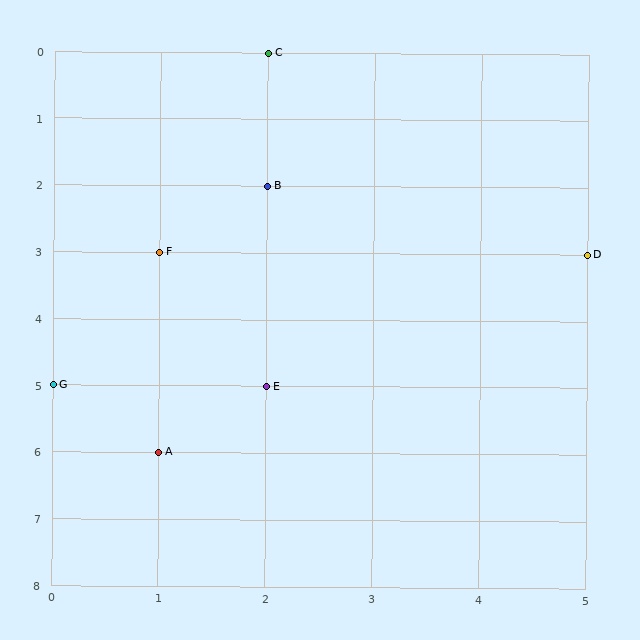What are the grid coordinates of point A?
Point A is at grid coordinates (1, 6).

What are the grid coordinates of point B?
Point B is at grid coordinates (2, 2).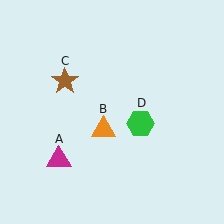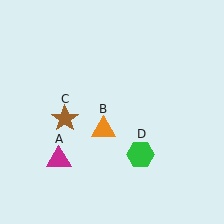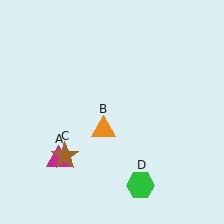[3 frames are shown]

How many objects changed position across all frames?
2 objects changed position: brown star (object C), green hexagon (object D).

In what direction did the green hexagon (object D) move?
The green hexagon (object D) moved down.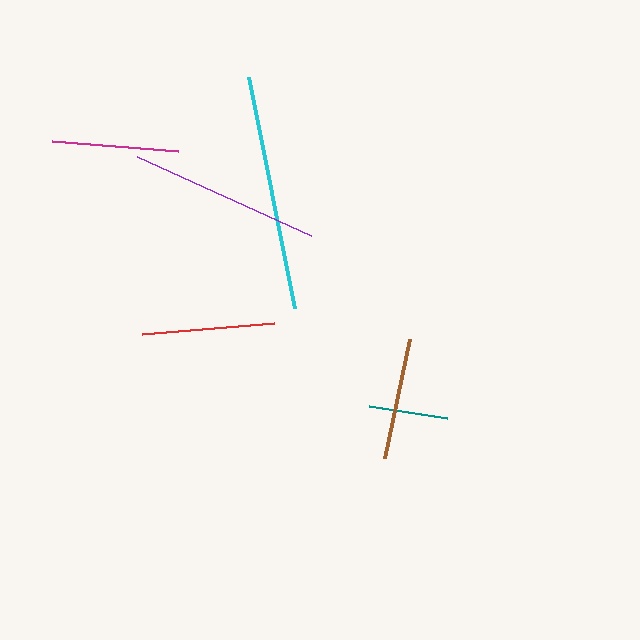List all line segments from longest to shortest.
From longest to shortest: cyan, purple, red, magenta, brown, teal.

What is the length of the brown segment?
The brown segment is approximately 122 pixels long.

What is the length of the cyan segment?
The cyan segment is approximately 236 pixels long.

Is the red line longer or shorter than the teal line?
The red line is longer than the teal line.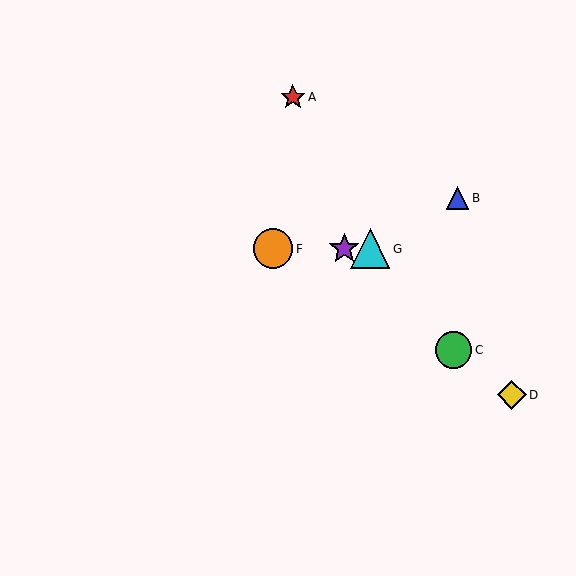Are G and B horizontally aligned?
No, G is at y≈249 and B is at y≈198.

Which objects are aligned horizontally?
Objects E, F, G are aligned horizontally.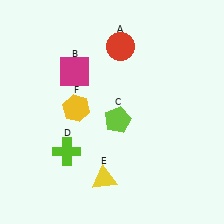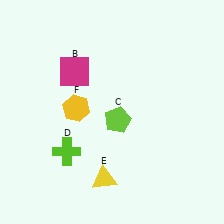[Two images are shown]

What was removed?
The red circle (A) was removed in Image 2.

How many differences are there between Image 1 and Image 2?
There is 1 difference between the two images.